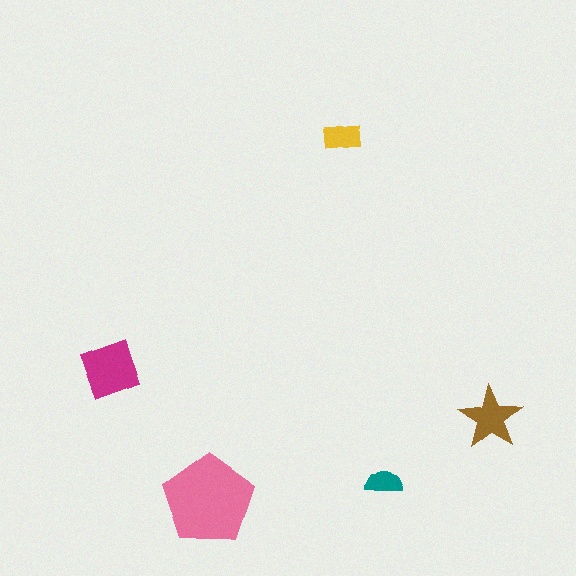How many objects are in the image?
There are 5 objects in the image.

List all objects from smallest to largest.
The teal semicircle, the yellow rectangle, the brown star, the magenta square, the pink pentagon.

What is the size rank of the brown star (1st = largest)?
3rd.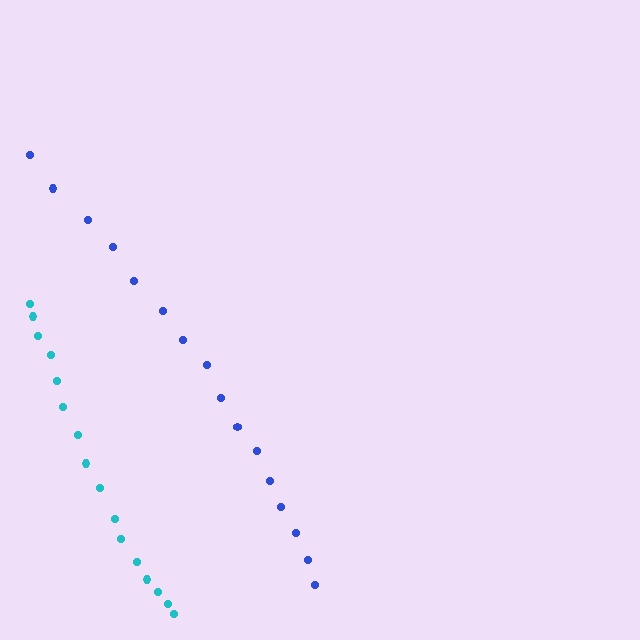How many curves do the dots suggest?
There are 2 distinct paths.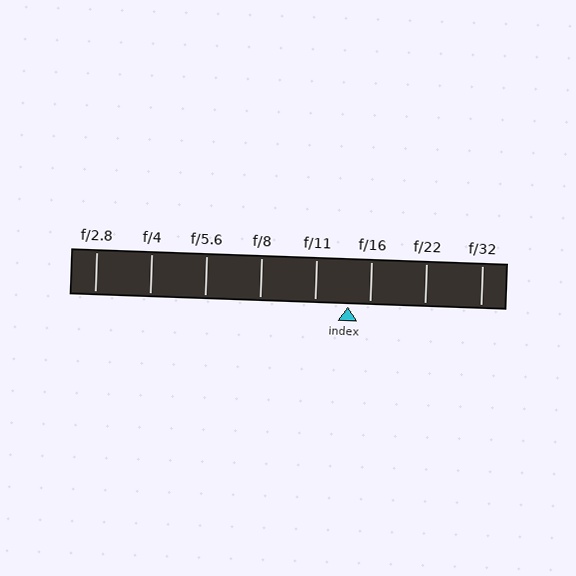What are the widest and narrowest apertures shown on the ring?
The widest aperture shown is f/2.8 and the narrowest is f/32.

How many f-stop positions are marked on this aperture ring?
There are 8 f-stop positions marked.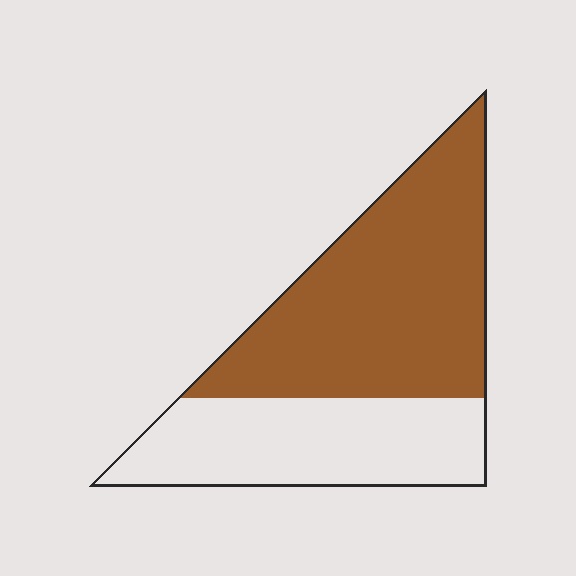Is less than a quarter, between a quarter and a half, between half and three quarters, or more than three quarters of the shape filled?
Between half and three quarters.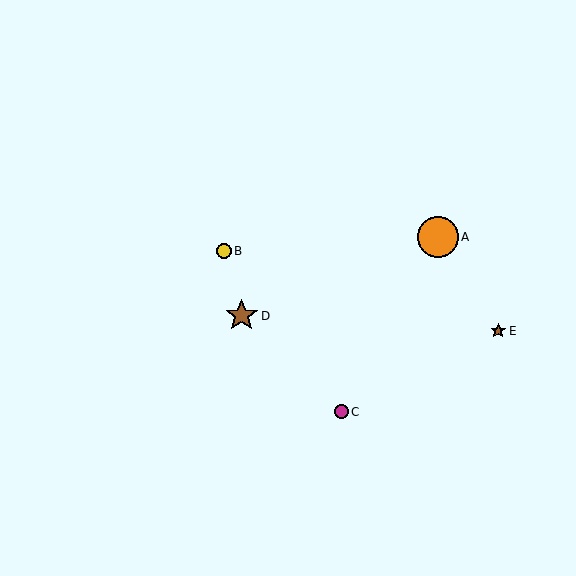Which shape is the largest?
The orange circle (labeled A) is the largest.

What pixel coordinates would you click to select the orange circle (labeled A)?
Click at (438, 237) to select the orange circle A.